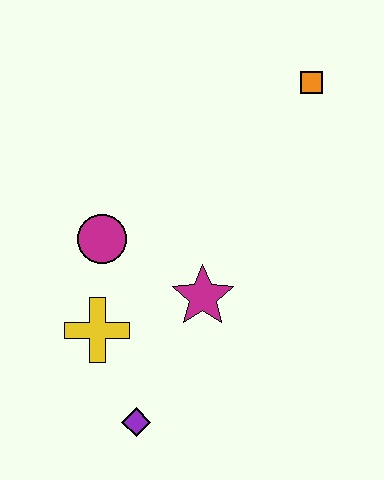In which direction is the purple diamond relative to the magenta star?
The purple diamond is below the magenta star.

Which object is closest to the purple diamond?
The yellow cross is closest to the purple diamond.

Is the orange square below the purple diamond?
No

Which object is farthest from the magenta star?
The orange square is farthest from the magenta star.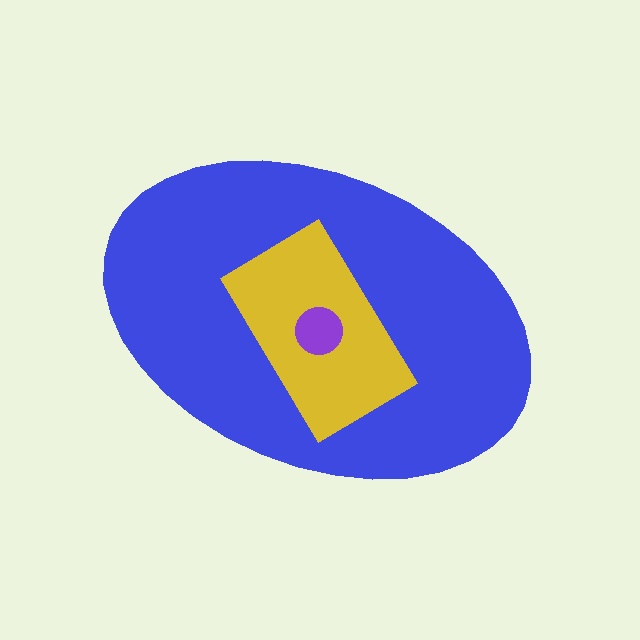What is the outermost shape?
The blue ellipse.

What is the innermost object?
The purple circle.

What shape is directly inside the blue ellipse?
The yellow rectangle.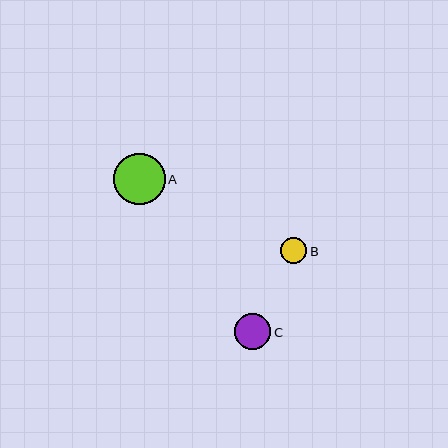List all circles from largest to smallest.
From largest to smallest: A, C, B.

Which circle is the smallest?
Circle B is the smallest with a size of approximately 26 pixels.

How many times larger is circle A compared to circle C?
Circle A is approximately 1.4 times the size of circle C.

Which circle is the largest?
Circle A is the largest with a size of approximately 52 pixels.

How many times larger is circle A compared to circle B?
Circle A is approximately 2.0 times the size of circle B.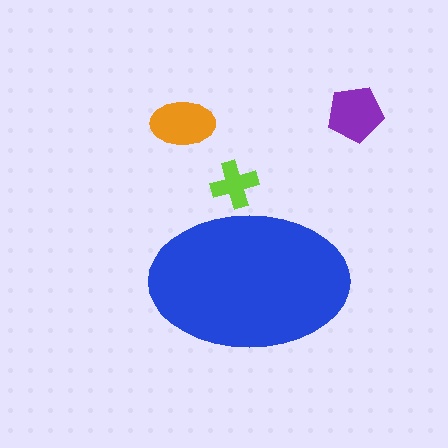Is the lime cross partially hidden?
Yes, the lime cross is partially hidden behind the blue ellipse.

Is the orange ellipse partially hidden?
No, the orange ellipse is fully visible.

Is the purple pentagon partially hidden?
No, the purple pentagon is fully visible.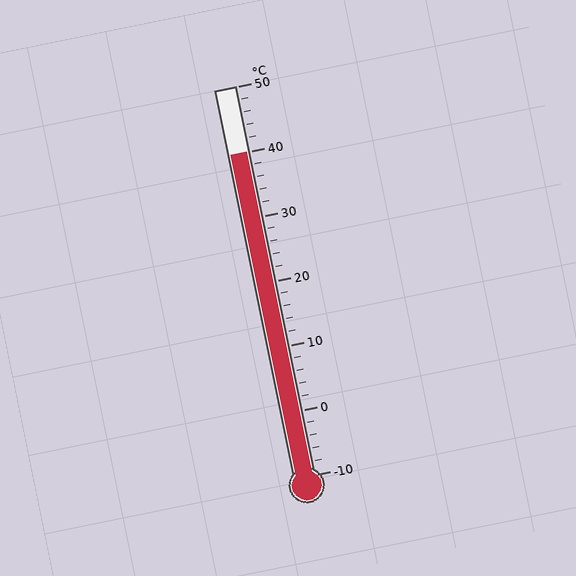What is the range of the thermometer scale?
The thermometer scale ranges from -10°C to 50°C.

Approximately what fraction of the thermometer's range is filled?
The thermometer is filled to approximately 85% of its range.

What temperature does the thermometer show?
The thermometer shows approximately 40°C.